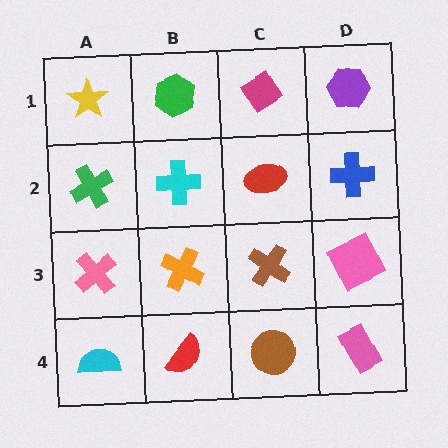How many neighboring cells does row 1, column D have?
2.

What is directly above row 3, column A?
A green cross.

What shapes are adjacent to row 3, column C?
A red ellipse (row 2, column C), a brown circle (row 4, column C), an orange cross (row 3, column B), a pink square (row 3, column D).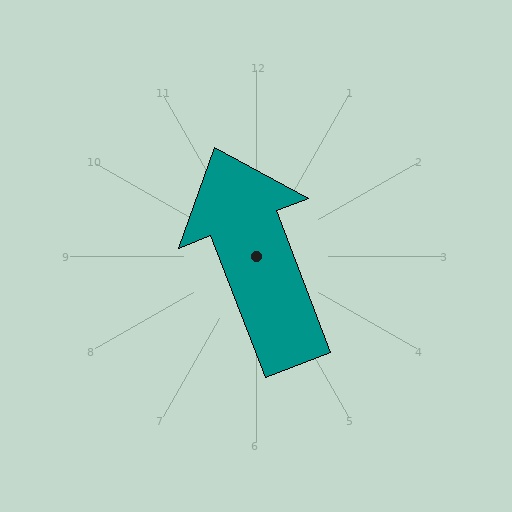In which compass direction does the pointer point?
North.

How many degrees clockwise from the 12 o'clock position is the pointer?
Approximately 339 degrees.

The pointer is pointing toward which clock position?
Roughly 11 o'clock.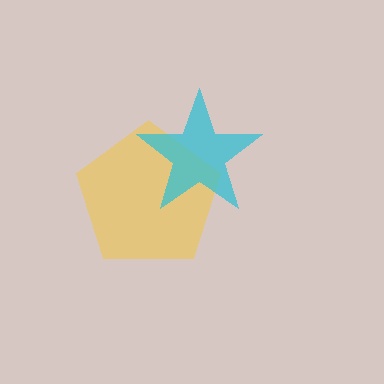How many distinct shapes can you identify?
There are 2 distinct shapes: a yellow pentagon, a cyan star.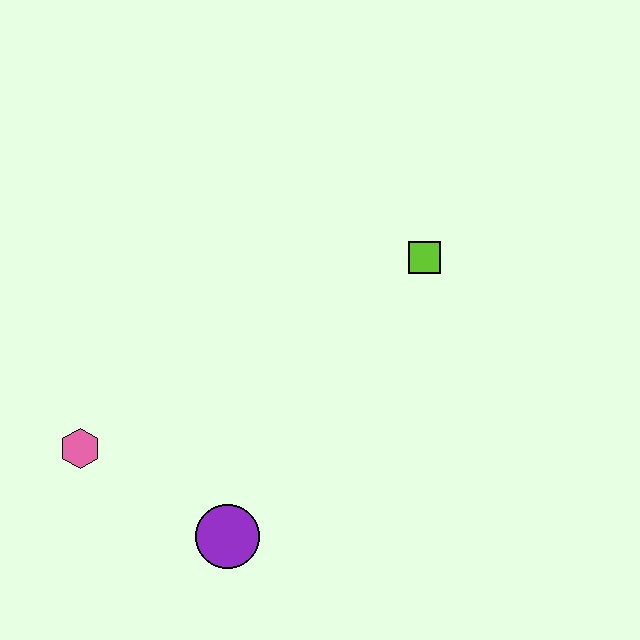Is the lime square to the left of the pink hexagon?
No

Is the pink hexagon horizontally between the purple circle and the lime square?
No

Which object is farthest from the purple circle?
The lime square is farthest from the purple circle.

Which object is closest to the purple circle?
The pink hexagon is closest to the purple circle.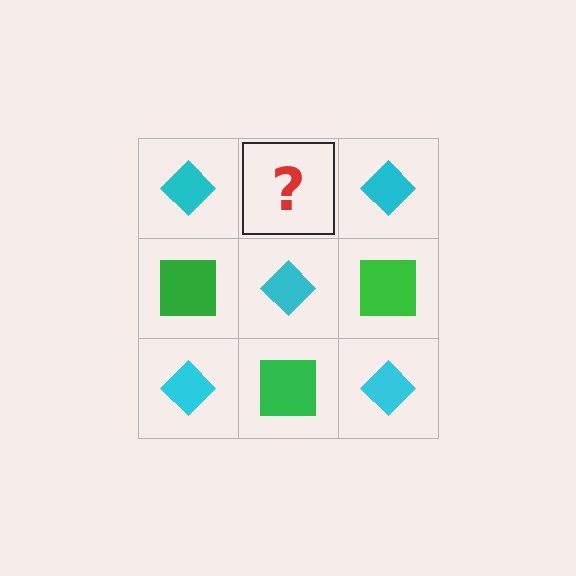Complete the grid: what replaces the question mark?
The question mark should be replaced with a green square.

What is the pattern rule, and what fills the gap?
The rule is that it alternates cyan diamond and green square in a checkerboard pattern. The gap should be filled with a green square.